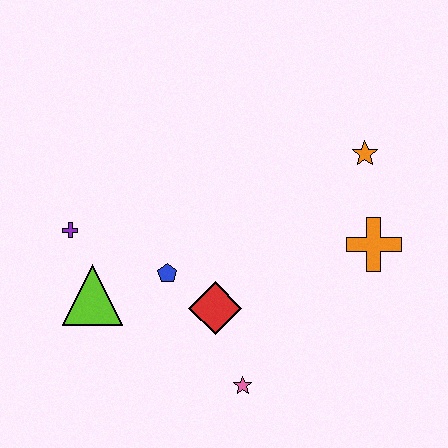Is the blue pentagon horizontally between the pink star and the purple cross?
Yes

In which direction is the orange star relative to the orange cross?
The orange star is above the orange cross.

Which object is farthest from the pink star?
The orange star is farthest from the pink star.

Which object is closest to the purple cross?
The lime triangle is closest to the purple cross.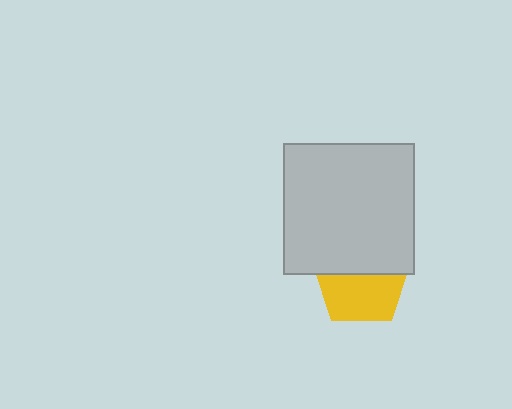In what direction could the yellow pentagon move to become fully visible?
The yellow pentagon could move down. That would shift it out from behind the light gray square entirely.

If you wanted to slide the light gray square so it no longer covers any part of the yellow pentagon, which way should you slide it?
Slide it up — that is the most direct way to separate the two shapes.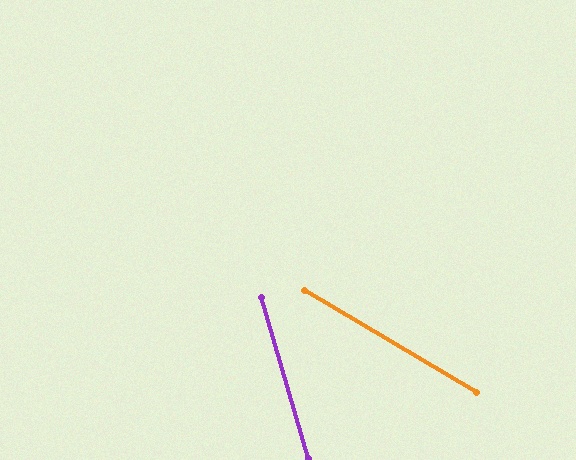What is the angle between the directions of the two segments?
Approximately 43 degrees.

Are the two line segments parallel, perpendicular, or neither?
Neither parallel nor perpendicular — they differ by about 43°.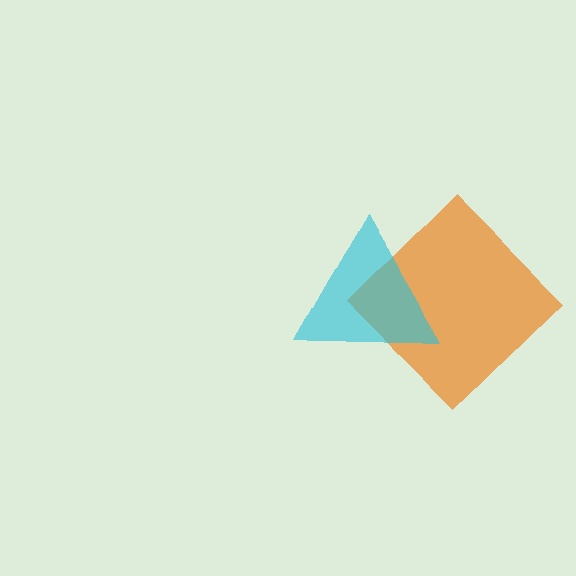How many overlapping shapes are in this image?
There are 2 overlapping shapes in the image.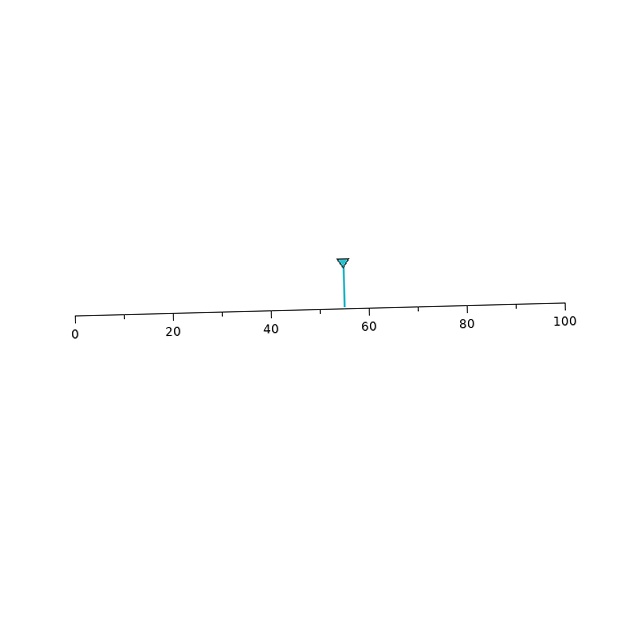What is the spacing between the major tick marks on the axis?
The major ticks are spaced 20 apart.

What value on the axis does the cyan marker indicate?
The marker indicates approximately 55.